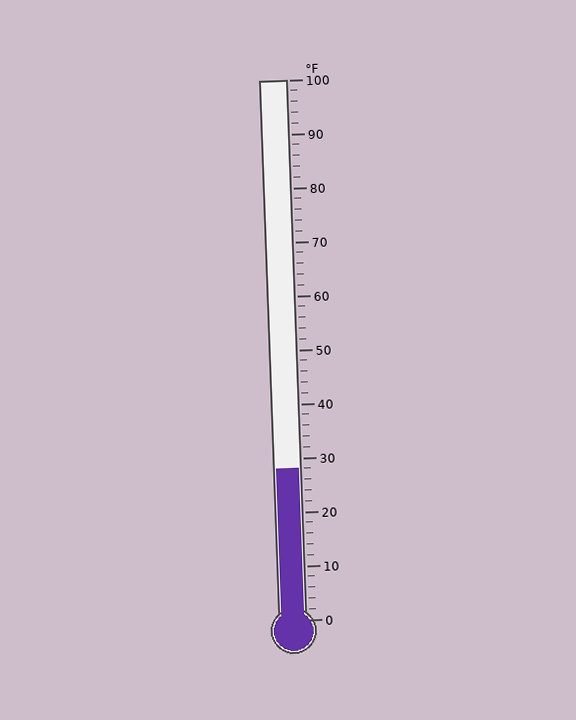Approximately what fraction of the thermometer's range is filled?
The thermometer is filled to approximately 30% of its range.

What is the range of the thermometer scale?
The thermometer scale ranges from 0°F to 100°F.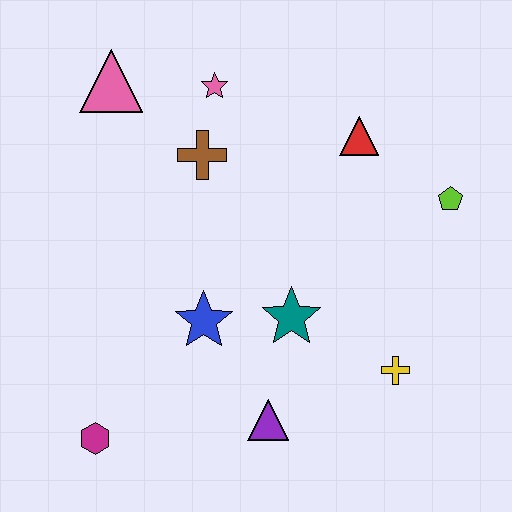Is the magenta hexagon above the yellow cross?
No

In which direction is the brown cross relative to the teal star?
The brown cross is above the teal star.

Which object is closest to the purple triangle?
The teal star is closest to the purple triangle.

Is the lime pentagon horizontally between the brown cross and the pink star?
No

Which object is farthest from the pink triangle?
The yellow cross is farthest from the pink triangle.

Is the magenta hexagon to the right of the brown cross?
No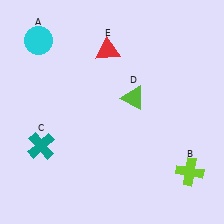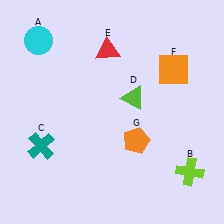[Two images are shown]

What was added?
An orange square (F), an orange pentagon (G) were added in Image 2.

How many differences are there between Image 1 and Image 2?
There are 2 differences between the two images.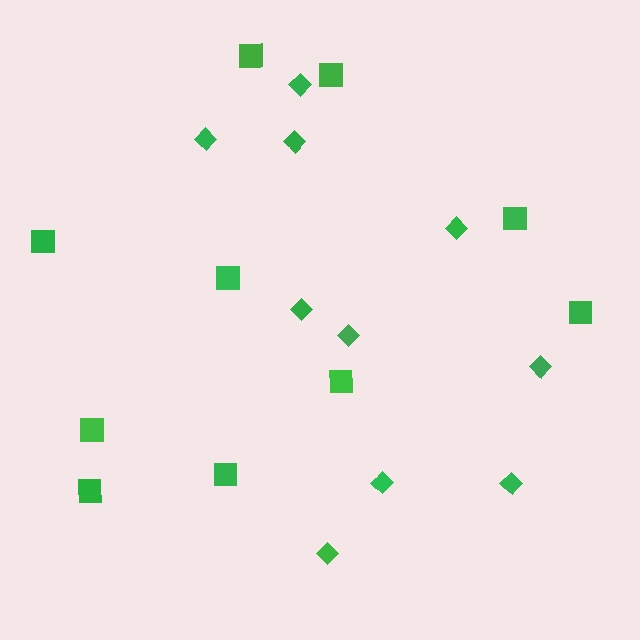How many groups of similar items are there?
There are 2 groups: one group of squares (10) and one group of diamonds (10).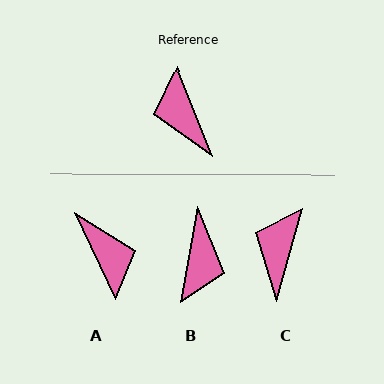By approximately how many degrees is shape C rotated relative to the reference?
Approximately 37 degrees clockwise.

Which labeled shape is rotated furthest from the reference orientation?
A, about 177 degrees away.